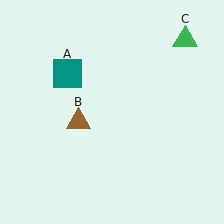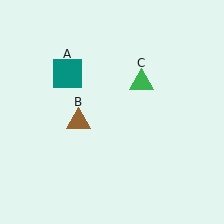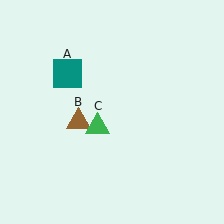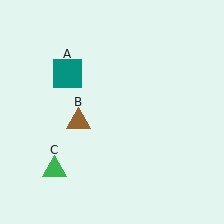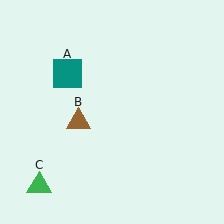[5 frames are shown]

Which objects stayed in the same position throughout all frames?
Teal square (object A) and brown triangle (object B) remained stationary.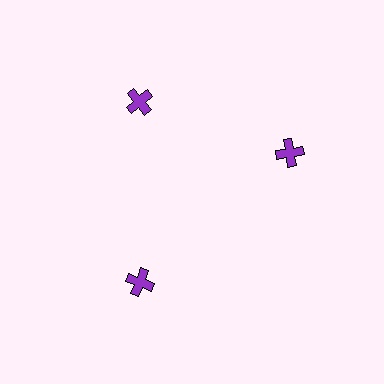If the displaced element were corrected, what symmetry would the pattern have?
It would have 3-fold rotational symmetry — the pattern would map onto itself every 120 degrees.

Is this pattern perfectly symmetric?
No. The 3 purple crosses are arranged in a ring, but one element near the 3 o'clock position is rotated out of alignment along the ring, breaking the 3-fold rotational symmetry.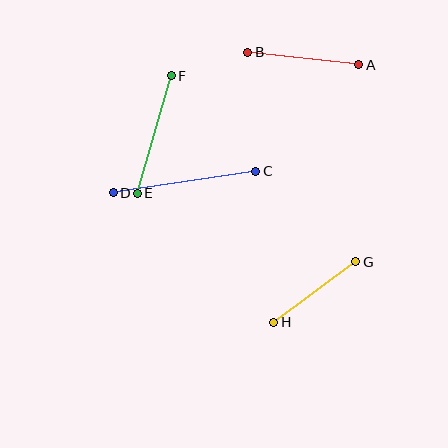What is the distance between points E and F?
The distance is approximately 122 pixels.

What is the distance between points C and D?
The distance is approximately 144 pixels.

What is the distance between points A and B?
The distance is approximately 112 pixels.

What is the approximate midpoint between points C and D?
The midpoint is at approximately (184, 182) pixels.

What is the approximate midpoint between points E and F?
The midpoint is at approximately (154, 134) pixels.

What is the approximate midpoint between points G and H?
The midpoint is at approximately (315, 292) pixels.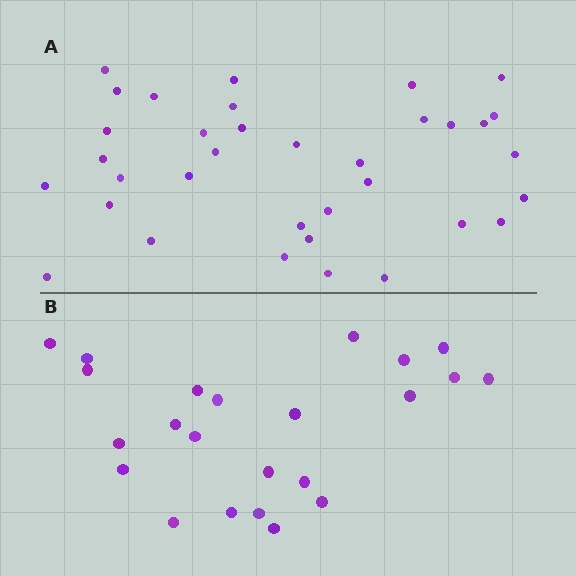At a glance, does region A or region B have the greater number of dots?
Region A (the top region) has more dots.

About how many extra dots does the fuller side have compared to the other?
Region A has roughly 12 or so more dots than region B.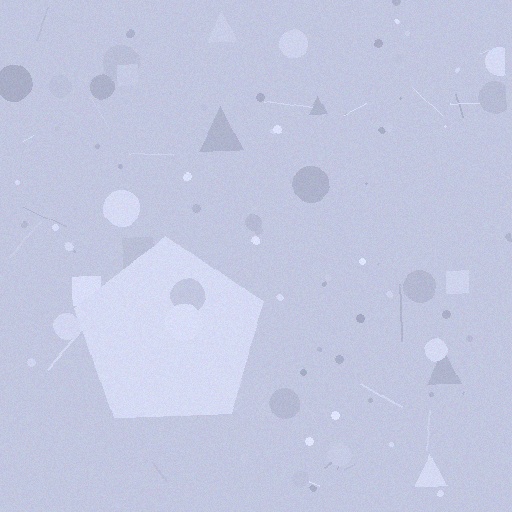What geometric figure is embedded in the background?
A pentagon is embedded in the background.